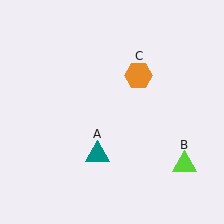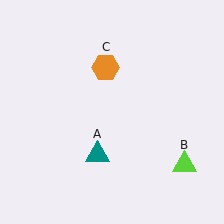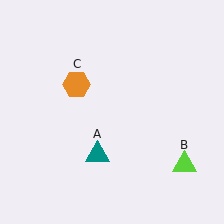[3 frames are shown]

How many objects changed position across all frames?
1 object changed position: orange hexagon (object C).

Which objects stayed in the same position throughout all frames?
Teal triangle (object A) and lime triangle (object B) remained stationary.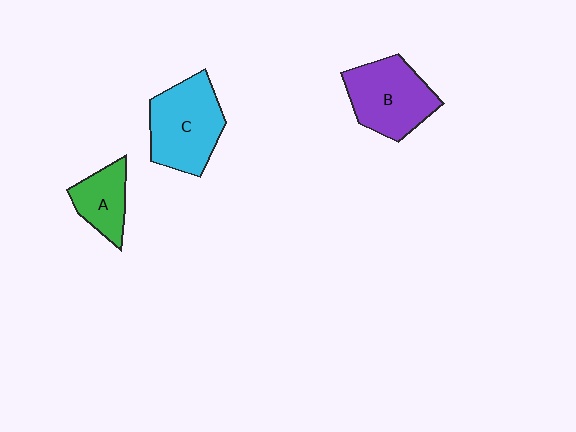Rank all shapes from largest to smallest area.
From largest to smallest: C (cyan), B (purple), A (green).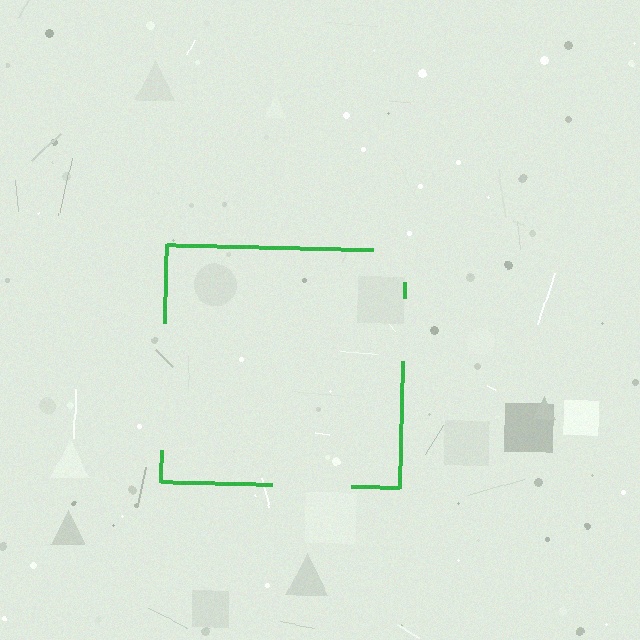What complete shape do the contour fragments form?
The contour fragments form a square.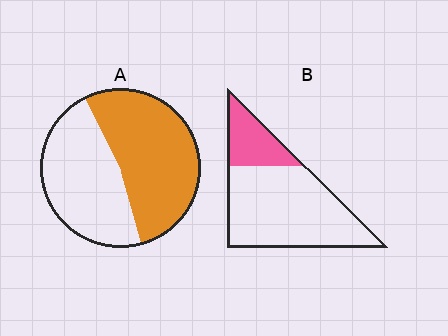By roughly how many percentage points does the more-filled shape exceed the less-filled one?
By roughly 30 percentage points (A over B).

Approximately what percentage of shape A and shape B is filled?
A is approximately 55% and B is approximately 25%.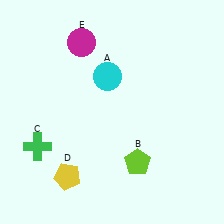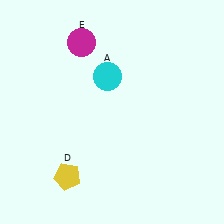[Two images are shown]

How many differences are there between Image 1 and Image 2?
There are 2 differences between the two images.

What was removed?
The green cross (C), the lime pentagon (B) were removed in Image 2.